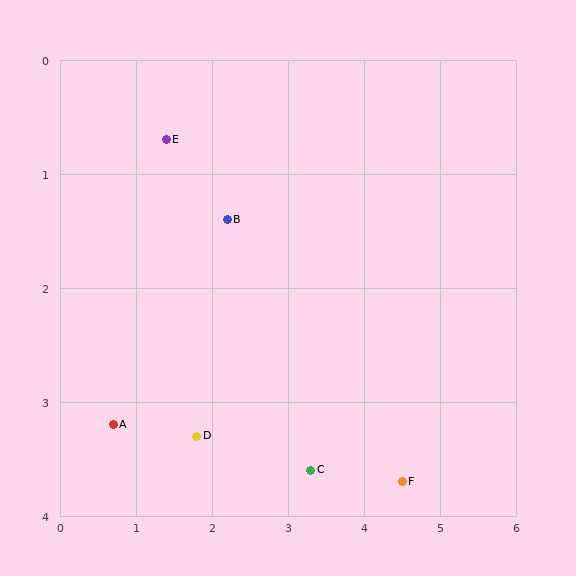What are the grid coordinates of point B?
Point B is at approximately (2.2, 1.4).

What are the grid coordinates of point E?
Point E is at approximately (1.4, 0.7).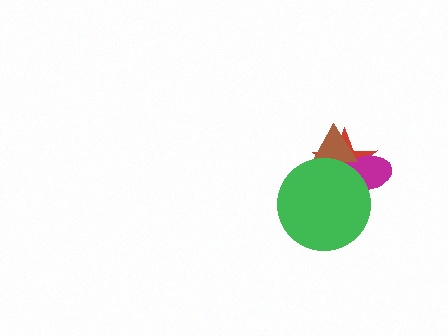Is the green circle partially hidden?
No, no other shape covers it.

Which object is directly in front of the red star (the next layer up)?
The magenta ellipse is directly in front of the red star.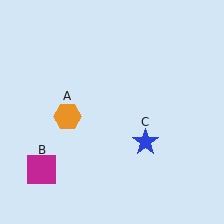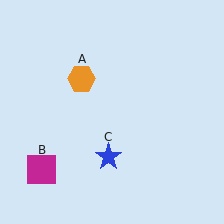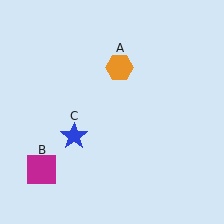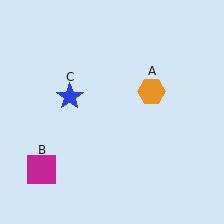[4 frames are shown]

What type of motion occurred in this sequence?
The orange hexagon (object A), blue star (object C) rotated clockwise around the center of the scene.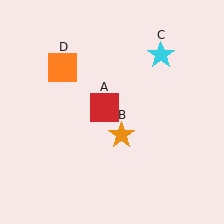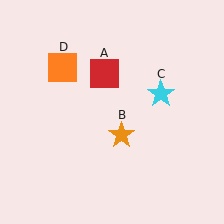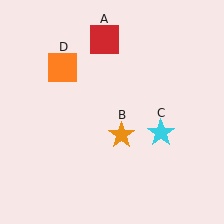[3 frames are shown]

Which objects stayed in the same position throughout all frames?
Orange star (object B) and orange square (object D) remained stationary.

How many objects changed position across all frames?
2 objects changed position: red square (object A), cyan star (object C).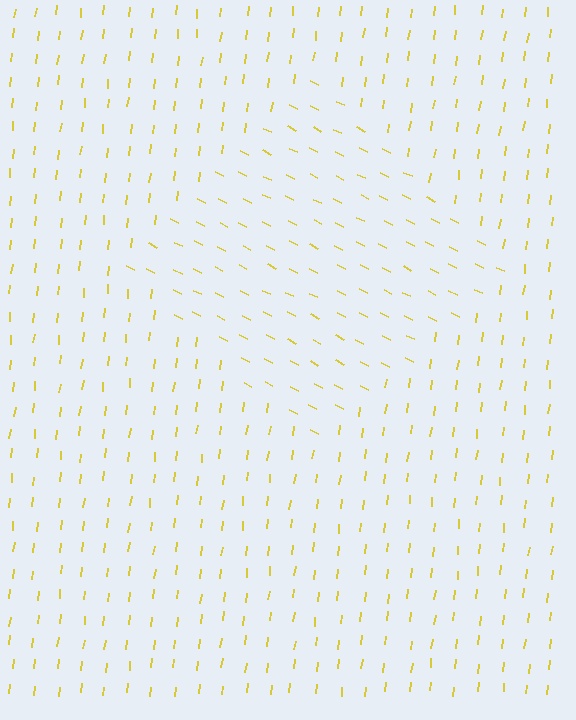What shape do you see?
I see a diamond.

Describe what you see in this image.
The image is filled with small yellow line segments. A diamond region in the image has lines oriented differently from the surrounding lines, creating a visible texture boundary.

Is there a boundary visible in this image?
Yes, there is a texture boundary formed by a change in line orientation.